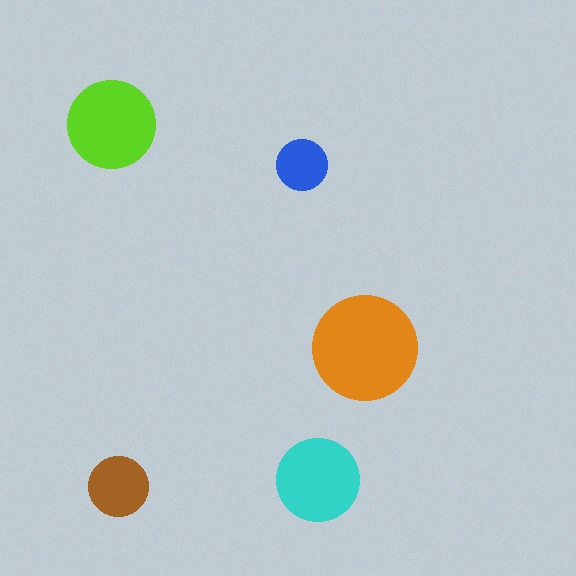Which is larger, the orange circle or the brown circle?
The orange one.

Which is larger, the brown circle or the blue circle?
The brown one.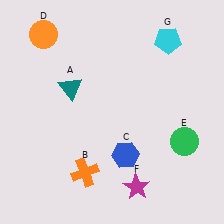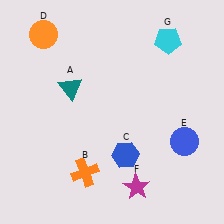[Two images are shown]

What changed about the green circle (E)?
In Image 1, E is green. In Image 2, it changed to blue.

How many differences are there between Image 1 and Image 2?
There is 1 difference between the two images.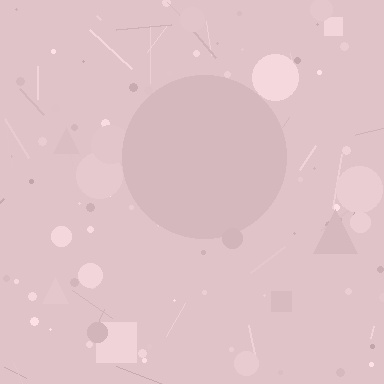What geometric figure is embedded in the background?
A circle is embedded in the background.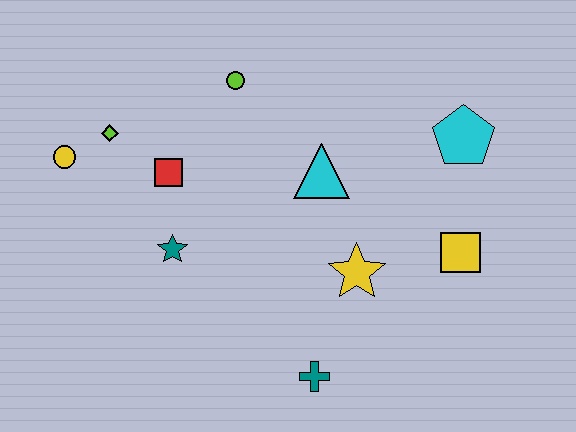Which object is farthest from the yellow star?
The yellow circle is farthest from the yellow star.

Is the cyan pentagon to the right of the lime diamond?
Yes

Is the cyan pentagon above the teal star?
Yes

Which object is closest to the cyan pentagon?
The yellow square is closest to the cyan pentagon.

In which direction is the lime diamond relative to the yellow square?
The lime diamond is to the left of the yellow square.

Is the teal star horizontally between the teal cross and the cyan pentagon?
No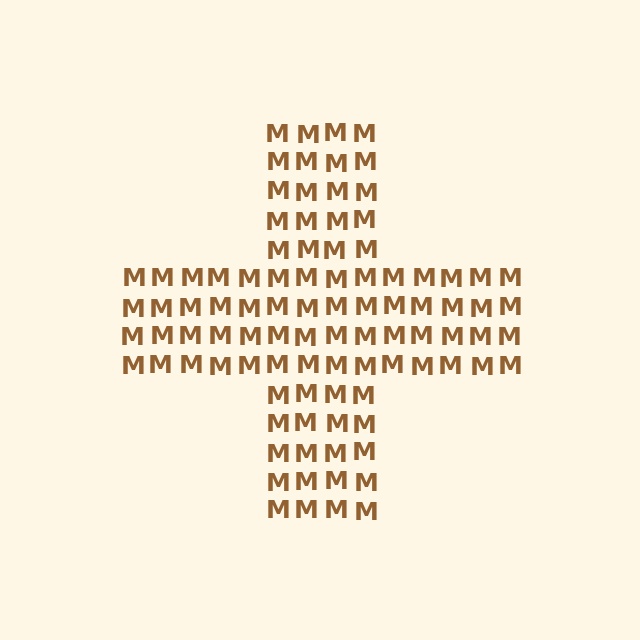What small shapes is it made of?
It is made of small letter M's.